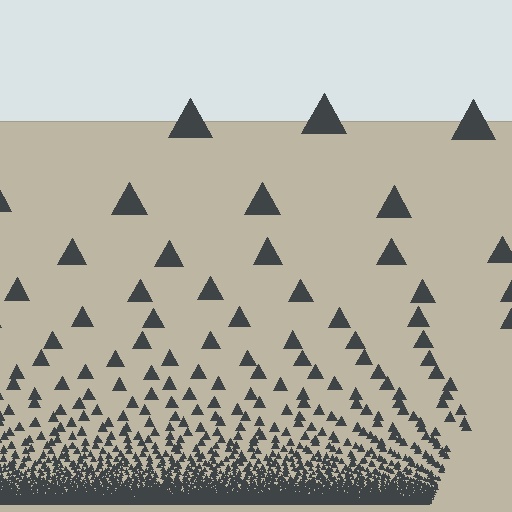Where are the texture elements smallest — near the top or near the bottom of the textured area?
Near the bottom.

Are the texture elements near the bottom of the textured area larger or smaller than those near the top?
Smaller. The gradient is inverted — elements near the bottom are smaller and denser.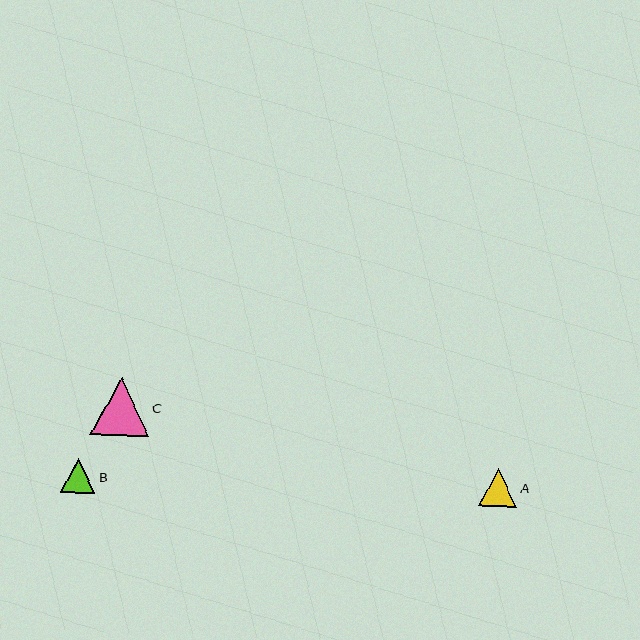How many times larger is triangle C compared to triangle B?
Triangle C is approximately 1.7 times the size of triangle B.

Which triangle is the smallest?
Triangle B is the smallest with a size of approximately 34 pixels.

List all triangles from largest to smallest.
From largest to smallest: C, A, B.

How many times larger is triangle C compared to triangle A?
Triangle C is approximately 1.5 times the size of triangle A.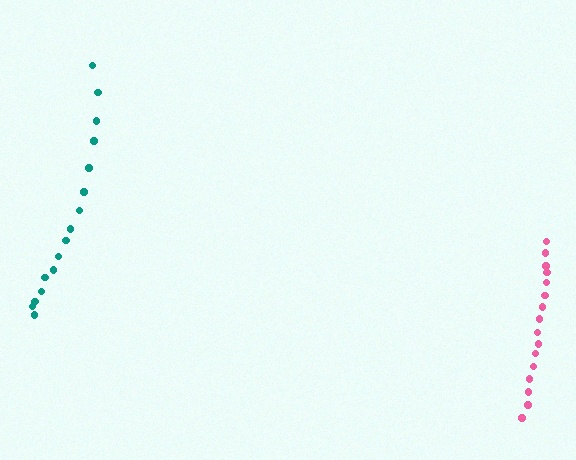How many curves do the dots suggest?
There are 2 distinct paths.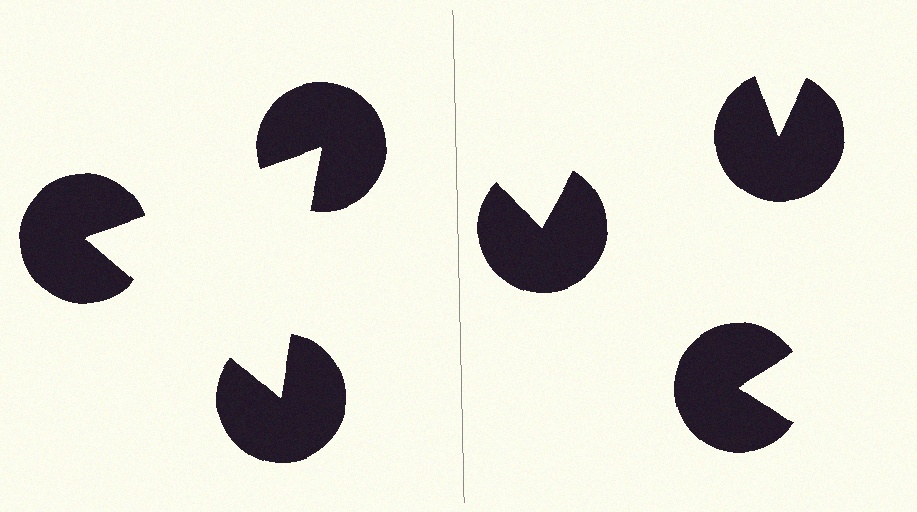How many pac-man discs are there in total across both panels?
6 — 3 on each side.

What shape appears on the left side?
An illusory triangle.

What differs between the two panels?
The pac-man discs are positioned identically on both sides; only the wedge orientations differ. On the left they align to a triangle; on the right they are misaligned.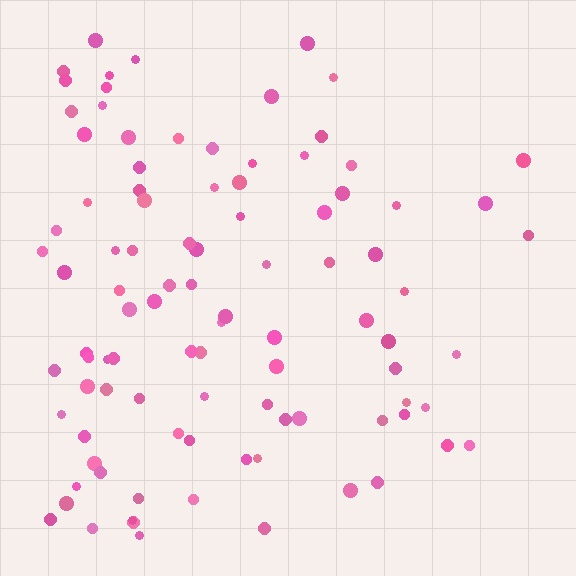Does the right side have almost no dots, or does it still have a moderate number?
Still a moderate number, just noticeably fewer than the left.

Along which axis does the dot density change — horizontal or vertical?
Horizontal.